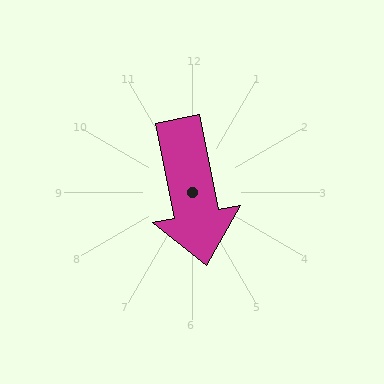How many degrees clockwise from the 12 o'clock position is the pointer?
Approximately 169 degrees.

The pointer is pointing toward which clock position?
Roughly 6 o'clock.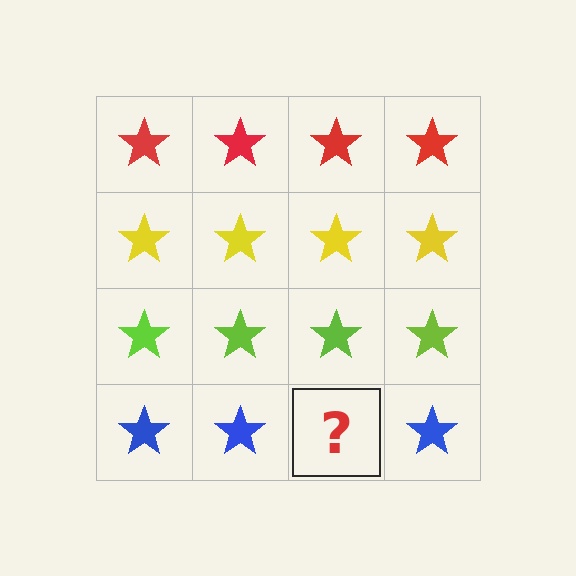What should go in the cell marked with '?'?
The missing cell should contain a blue star.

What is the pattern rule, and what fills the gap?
The rule is that each row has a consistent color. The gap should be filled with a blue star.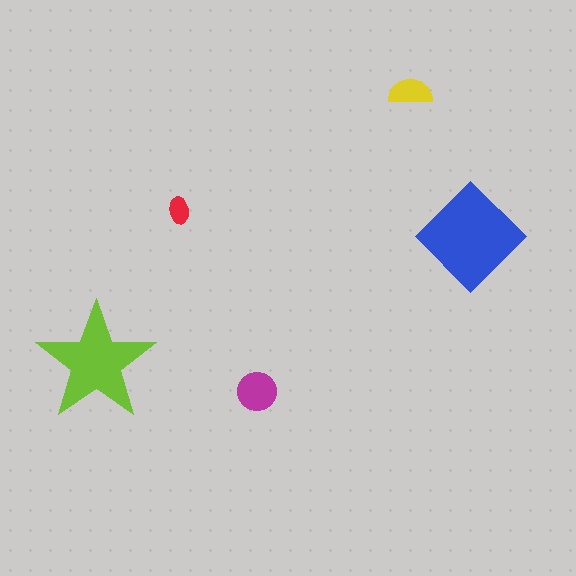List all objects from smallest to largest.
The red ellipse, the yellow semicircle, the magenta circle, the lime star, the blue diamond.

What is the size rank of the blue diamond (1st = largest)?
1st.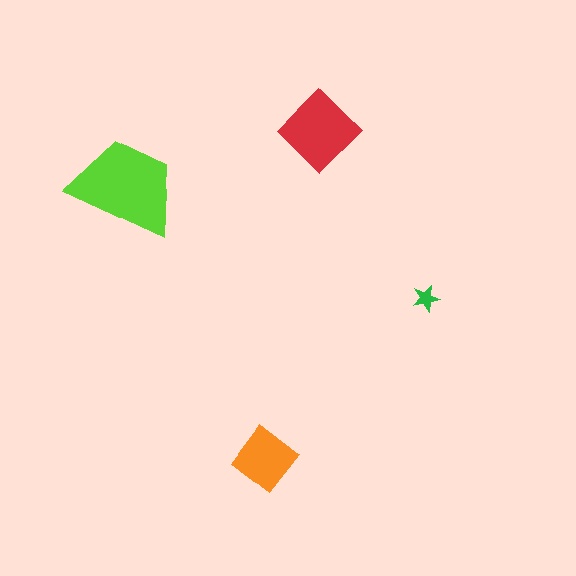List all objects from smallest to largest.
The green star, the orange diamond, the red diamond, the lime trapezoid.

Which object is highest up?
The red diamond is topmost.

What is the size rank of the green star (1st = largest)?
4th.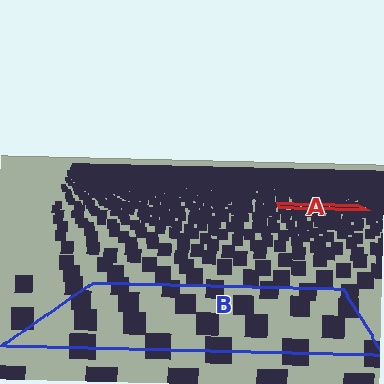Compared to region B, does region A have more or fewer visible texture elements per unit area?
Region A has more texture elements per unit area — they are packed more densely because it is farther away.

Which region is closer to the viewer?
Region B is closer. The texture elements there are larger and more spread out.